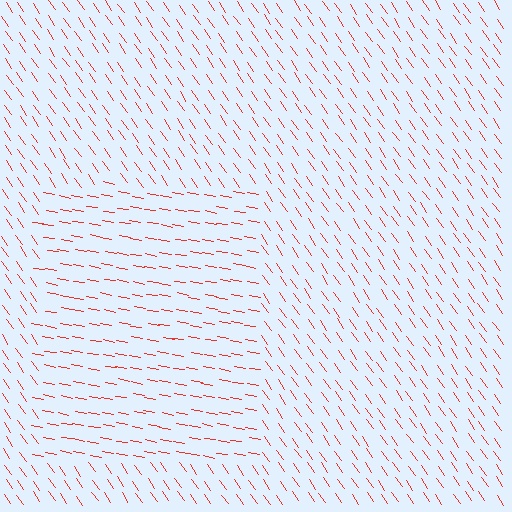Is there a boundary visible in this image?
Yes, there is a texture boundary formed by a change in line orientation.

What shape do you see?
I see a rectangle.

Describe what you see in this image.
The image is filled with small red line segments. A rectangle region in the image has lines oriented differently from the surrounding lines, creating a visible texture boundary.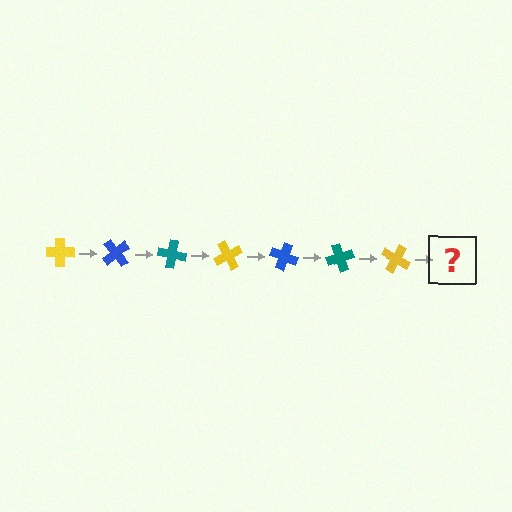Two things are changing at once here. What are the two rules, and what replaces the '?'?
The two rules are that it rotates 50 degrees each step and the color cycles through yellow, blue, and teal. The '?' should be a blue cross, rotated 350 degrees from the start.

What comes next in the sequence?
The next element should be a blue cross, rotated 350 degrees from the start.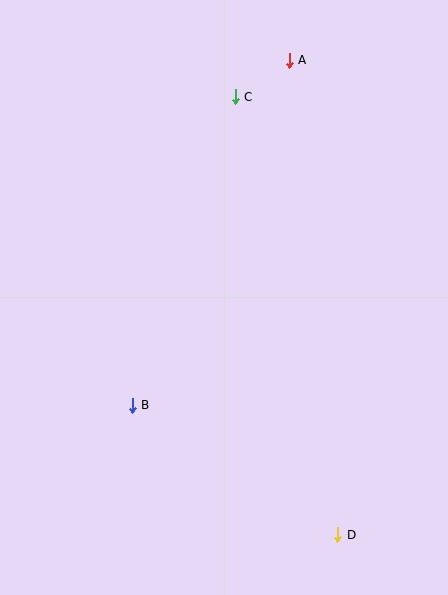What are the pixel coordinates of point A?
Point A is at (289, 60).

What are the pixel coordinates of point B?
Point B is at (132, 405).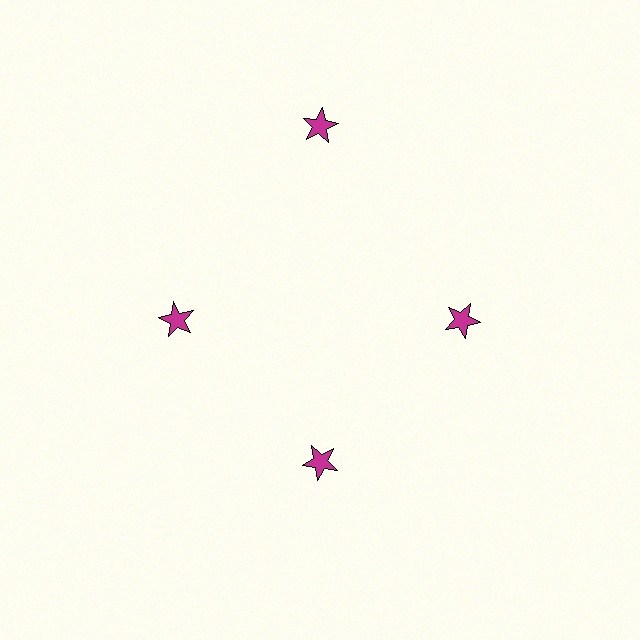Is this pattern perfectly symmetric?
No. The 4 magenta stars are arranged in a ring, but one element near the 12 o'clock position is pushed outward from the center, breaking the 4-fold rotational symmetry.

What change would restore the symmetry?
The symmetry would be restored by moving it inward, back onto the ring so that all 4 stars sit at equal angles and equal distance from the center.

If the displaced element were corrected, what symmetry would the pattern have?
It would have 4-fold rotational symmetry — the pattern would map onto itself every 90 degrees.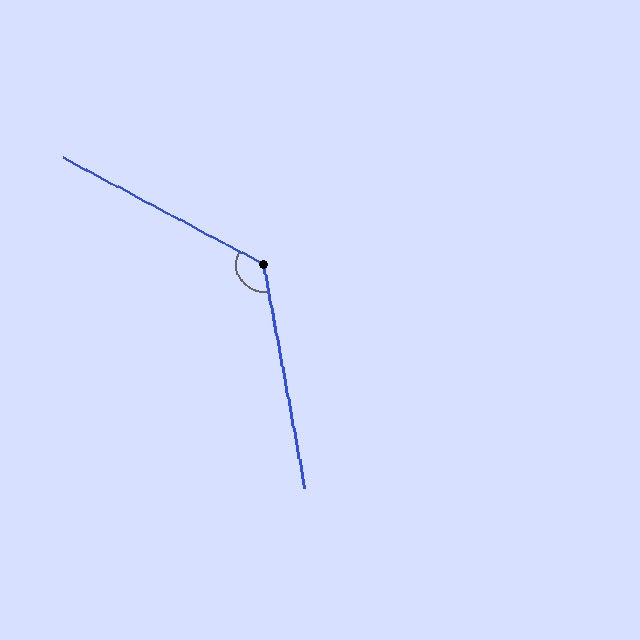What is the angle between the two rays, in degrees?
Approximately 129 degrees.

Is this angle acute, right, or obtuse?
It is obtuse.